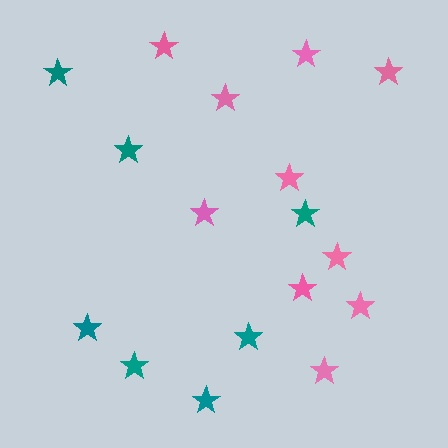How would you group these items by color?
There are 2 groups: one group of teal stars (7) and one group of pink stars (10).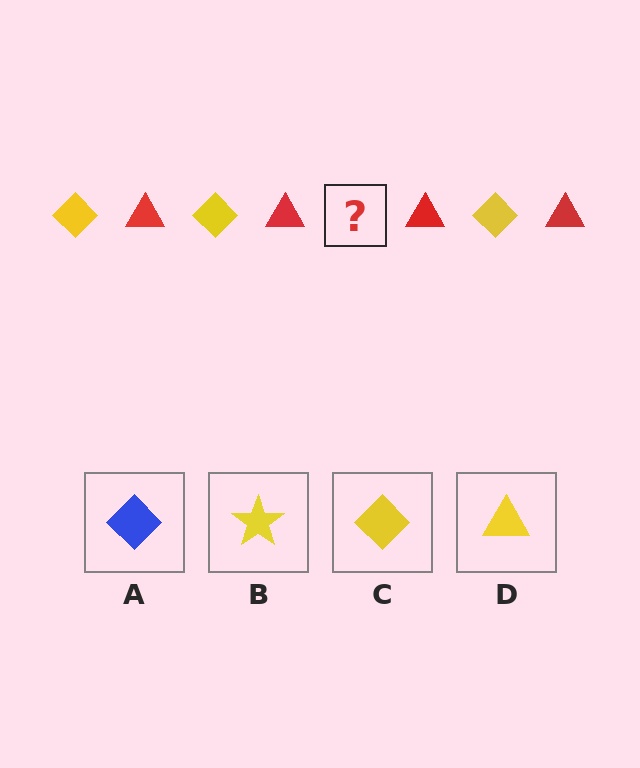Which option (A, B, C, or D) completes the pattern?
C.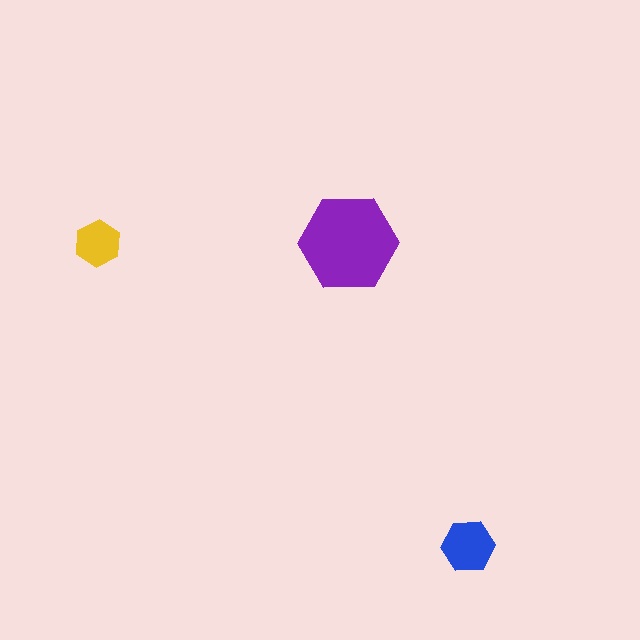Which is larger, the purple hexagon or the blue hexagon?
The purple one.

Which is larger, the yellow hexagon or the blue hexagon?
The blue one.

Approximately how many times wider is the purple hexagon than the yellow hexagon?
About 2 times wider.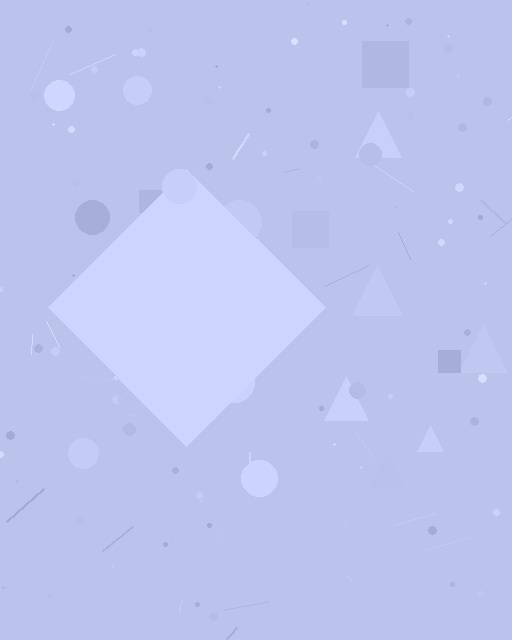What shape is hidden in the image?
A diamond is hidden in the image.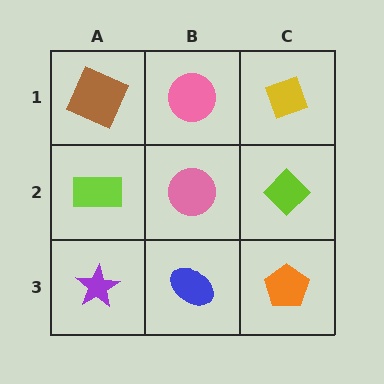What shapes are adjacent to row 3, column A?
A lime rectangle (row 2, column A), a blue ellipse (row 3, column B).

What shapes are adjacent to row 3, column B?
A pink circle (row 2, column B), a purple star (row 3, column A), an orange pentagon (row 3, column C).